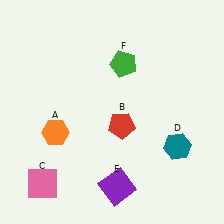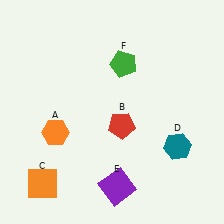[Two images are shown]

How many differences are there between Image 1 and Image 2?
There is 1 difference between the two images.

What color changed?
The square (C) changed from pink in Image 1 to orange in Image 2.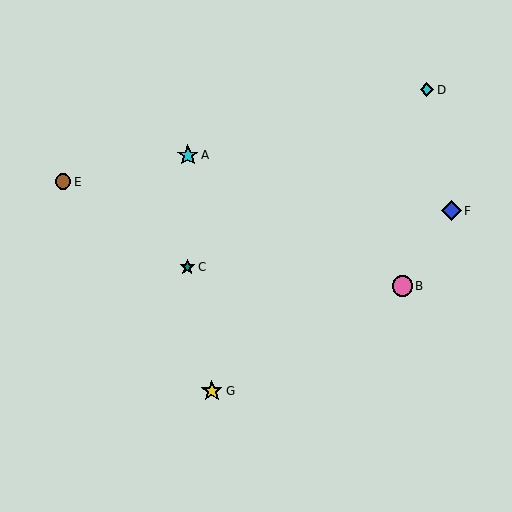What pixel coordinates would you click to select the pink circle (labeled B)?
Click at (402, 286) to select the pink circle B.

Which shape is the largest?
The yellow star (labeled G) is the largest.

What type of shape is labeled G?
Shape G is a yellow star.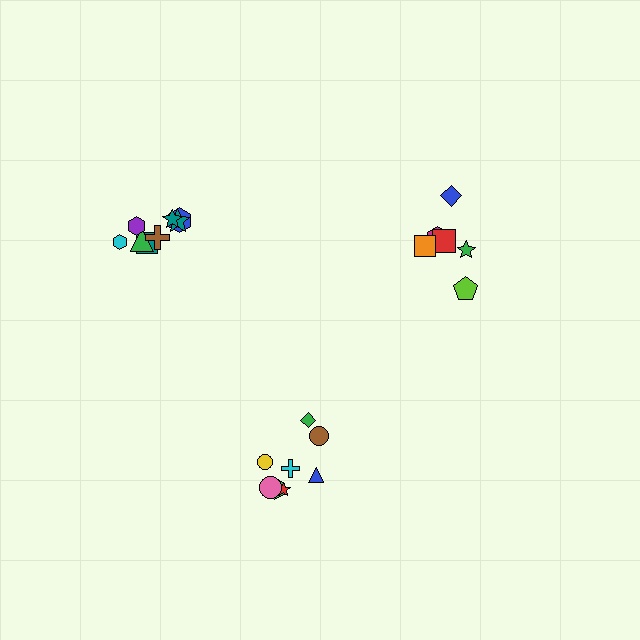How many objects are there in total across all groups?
There are 22 objects.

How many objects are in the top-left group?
There are 8 objects.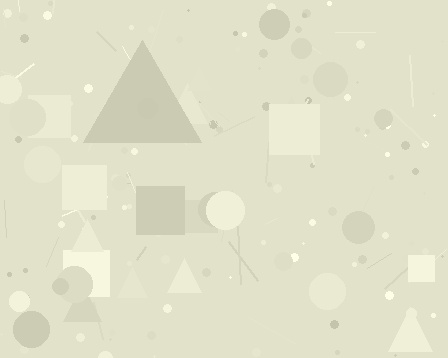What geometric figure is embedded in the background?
A triangle is embedded in the background.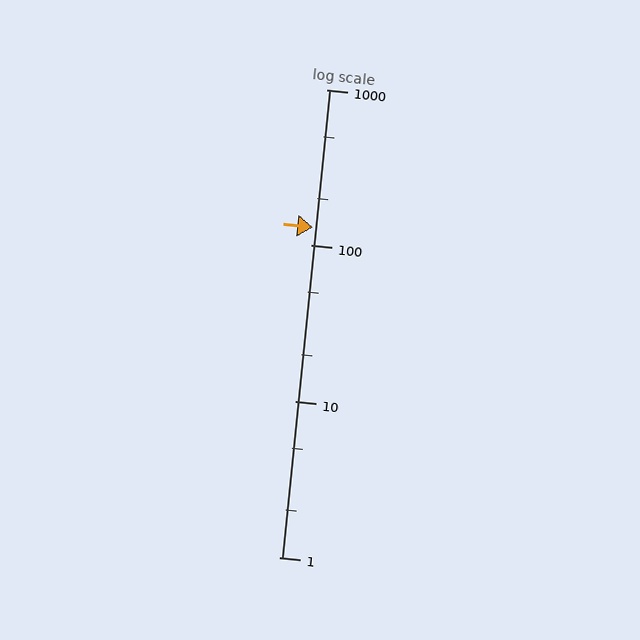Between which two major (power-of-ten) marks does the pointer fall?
The pointer is between 100 and 1000.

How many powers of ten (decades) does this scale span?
The scale spans 3 decades, from 1 to 1000.